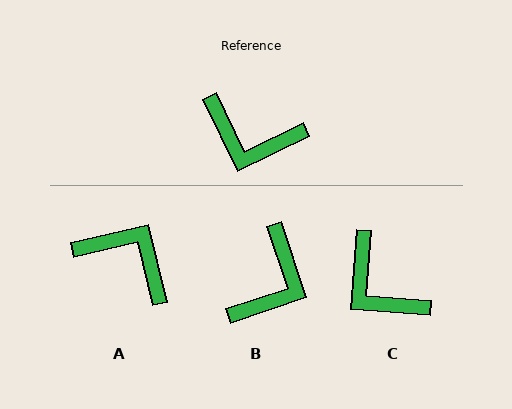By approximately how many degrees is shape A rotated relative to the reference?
Approximately 168 degrees counter-clockwise.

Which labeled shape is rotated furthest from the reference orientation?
A, about 168 degrees away.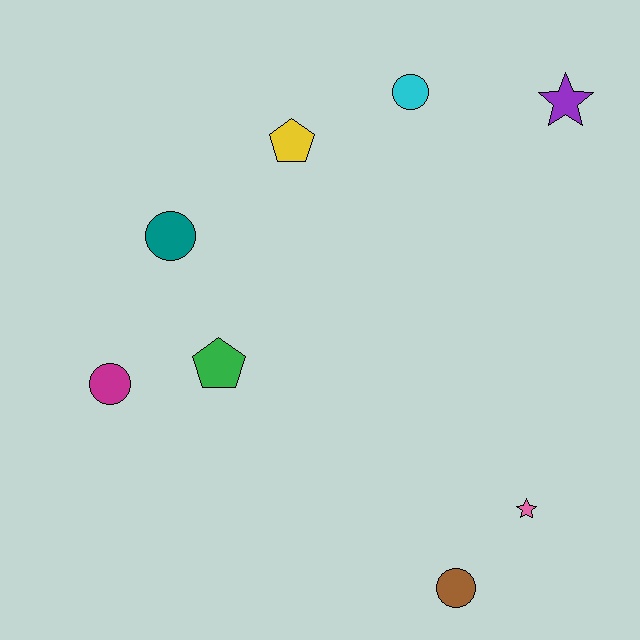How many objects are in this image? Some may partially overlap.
There are 8 objects.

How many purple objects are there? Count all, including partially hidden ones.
There is 1 purple object.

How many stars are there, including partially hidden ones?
There are 2 stars.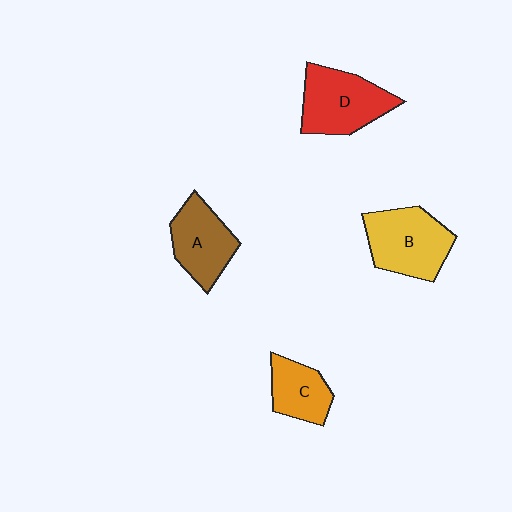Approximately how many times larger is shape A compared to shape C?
Approximately 1.3 times.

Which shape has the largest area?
Shape B (yellow).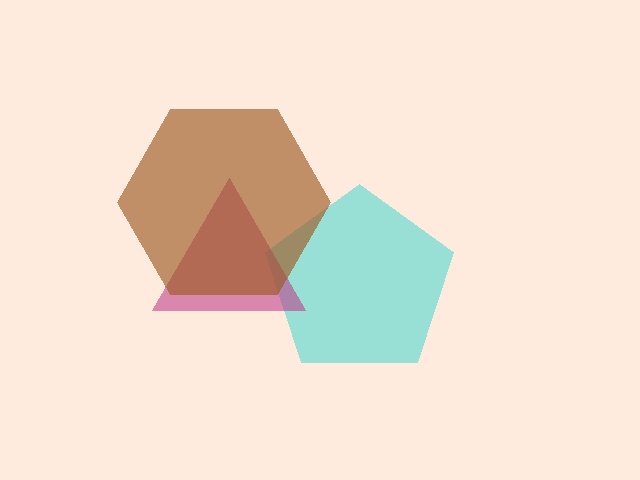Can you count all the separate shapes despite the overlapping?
Yes, there are 3 separate shapes.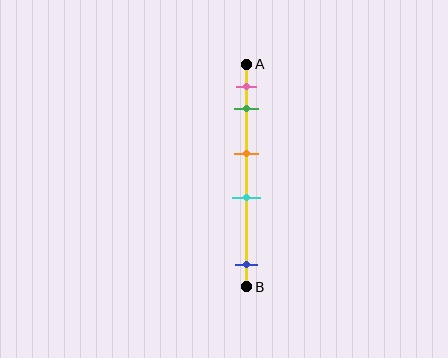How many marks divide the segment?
There are 5 marks dividing the segment.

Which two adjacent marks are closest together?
The pink and green marks are the closest adjacent pair.